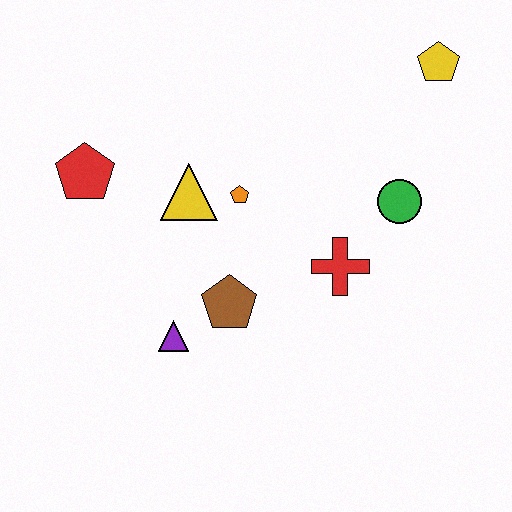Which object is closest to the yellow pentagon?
The green circle is closest to the yellow pentagon.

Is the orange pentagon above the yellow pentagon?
No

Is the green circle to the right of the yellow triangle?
Yes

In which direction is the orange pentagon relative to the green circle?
The orange pentagon is to the left of the green circle.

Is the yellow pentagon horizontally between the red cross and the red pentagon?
No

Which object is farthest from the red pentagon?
The yellow pentagon is farthest from the red pentagon.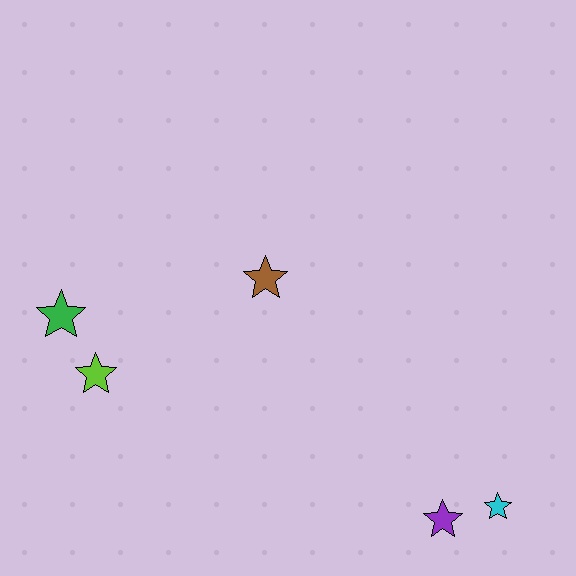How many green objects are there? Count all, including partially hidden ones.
There is 1 green object.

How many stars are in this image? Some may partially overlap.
There are 5 stars.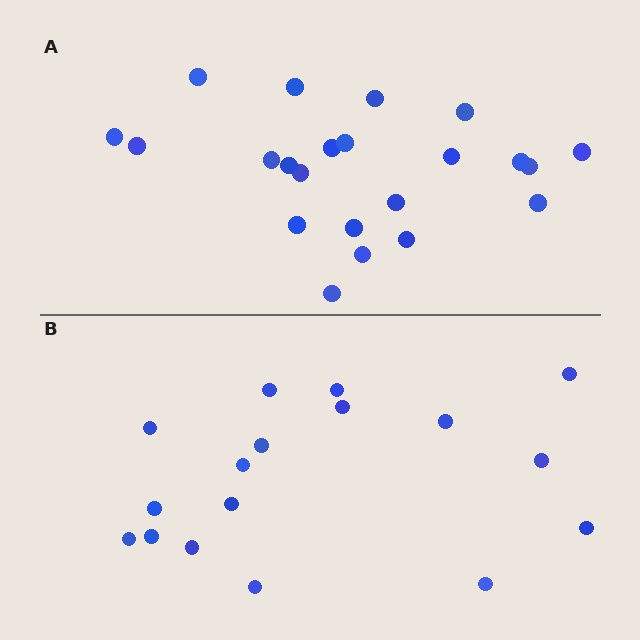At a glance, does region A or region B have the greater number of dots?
Region A (the top region) has more dots.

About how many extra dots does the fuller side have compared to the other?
Region A has about 5 more dots than region B.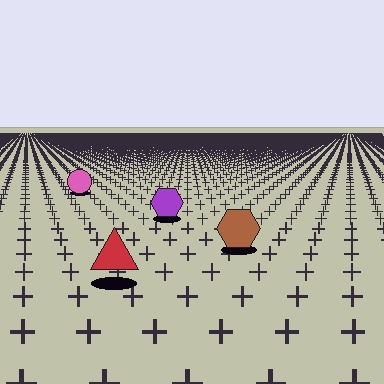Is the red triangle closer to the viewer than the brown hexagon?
Yes. The red triangle is closer — you can tell from the texture gradient: the ground texture is coarser near it.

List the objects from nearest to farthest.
From nearest to farthest: the red triangle, the brown hexagon, the purple hexagon, the pink circle.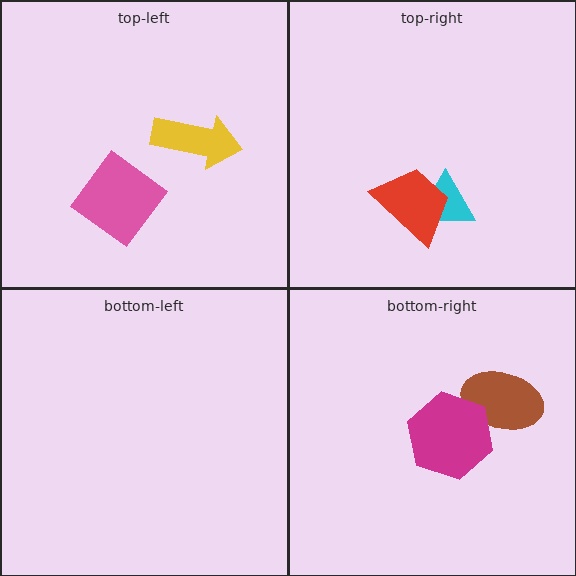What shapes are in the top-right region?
The cyan triangle, the red trapezoid.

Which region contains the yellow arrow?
The top-left region.